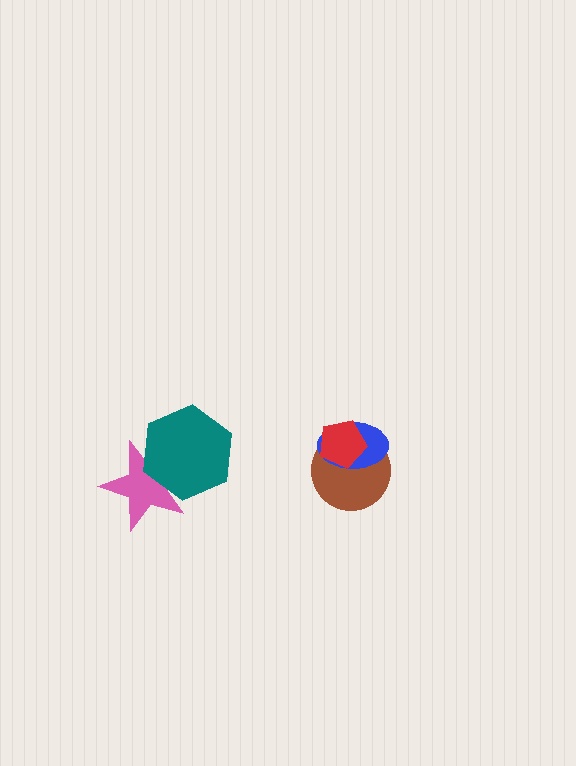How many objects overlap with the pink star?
1 object overlaps with the pink star.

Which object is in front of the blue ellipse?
The red pentagon is in front of the blue ellipse.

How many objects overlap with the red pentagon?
2 objects overlap with the red pentagon.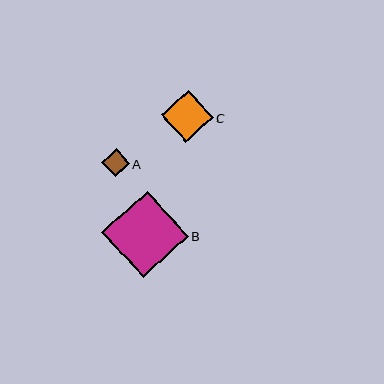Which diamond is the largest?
Diamond B is the largest with a size of approximately 86 pixels.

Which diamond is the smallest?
Diamond A is the smallest with a size of approximately 28 pixels.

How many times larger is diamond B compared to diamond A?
Diamond B is approximately 3.1 times the size of diamond A.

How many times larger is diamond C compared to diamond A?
Diamond C is approximately 1.9 times the size of diamond A.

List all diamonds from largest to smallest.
From largest to smallest: B, C, A.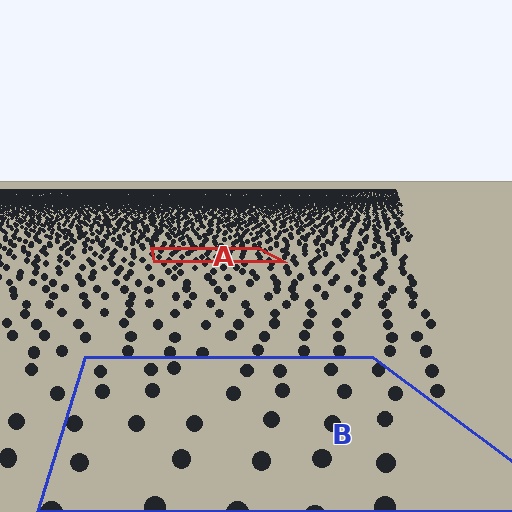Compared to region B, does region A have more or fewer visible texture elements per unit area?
Region A has more texture elements per unit area — they are packed more densely because it is farther away.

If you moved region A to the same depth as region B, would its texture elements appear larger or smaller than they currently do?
They would appear larger. At a closer depth, the same texture elements are projected at a bigger on-screen size.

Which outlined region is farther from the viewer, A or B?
Region A is farther from the viewer — the texture elements inside it appear smaller and more densely packed.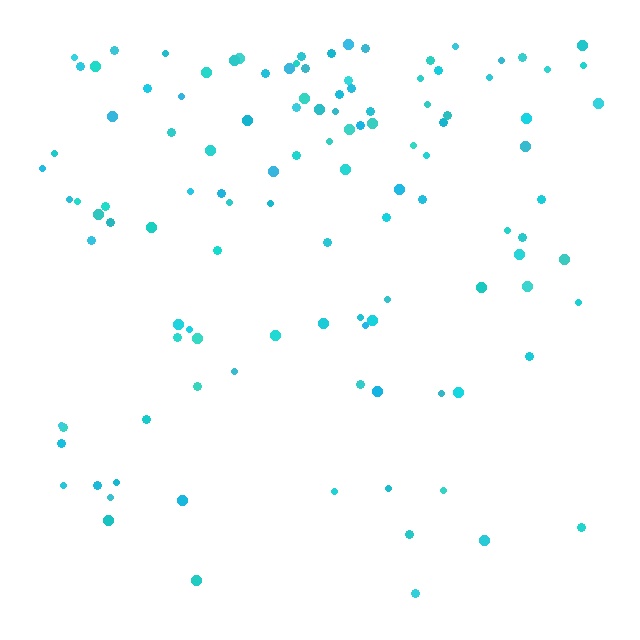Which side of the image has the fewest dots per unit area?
The bottom.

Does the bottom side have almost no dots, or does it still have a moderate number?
Still a moderate number, just noticeably fewer than the top.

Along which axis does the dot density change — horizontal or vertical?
Vertical.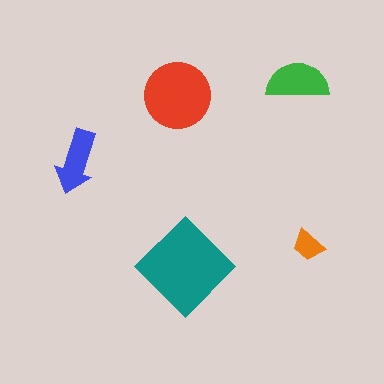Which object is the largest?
The teal diamond.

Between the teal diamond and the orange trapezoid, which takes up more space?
The teal diamond.